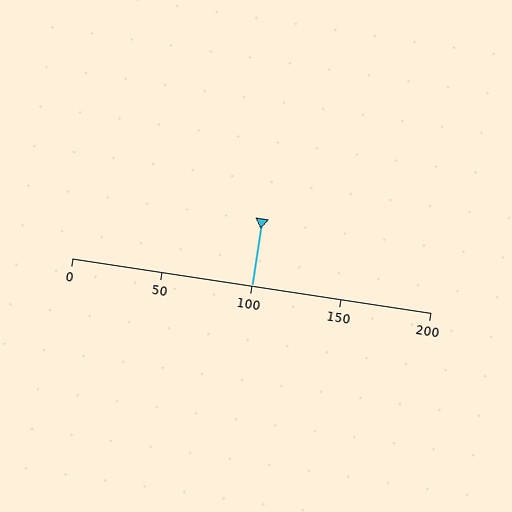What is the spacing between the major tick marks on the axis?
The major ticks are spaced 50 apart.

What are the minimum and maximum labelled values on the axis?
The axis runs from 0 to 200.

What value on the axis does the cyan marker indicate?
The marker indicates approximately 100.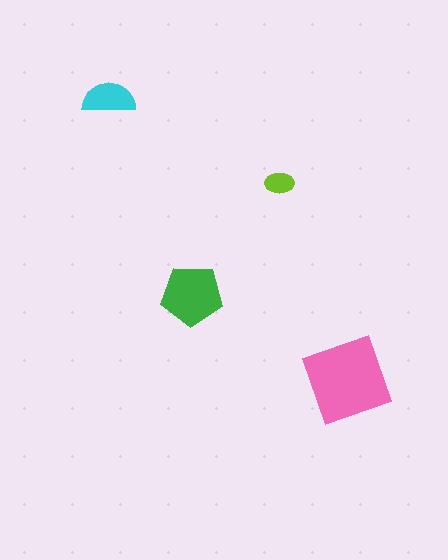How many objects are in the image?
There are 4 objects in the image.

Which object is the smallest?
The lime ellipse.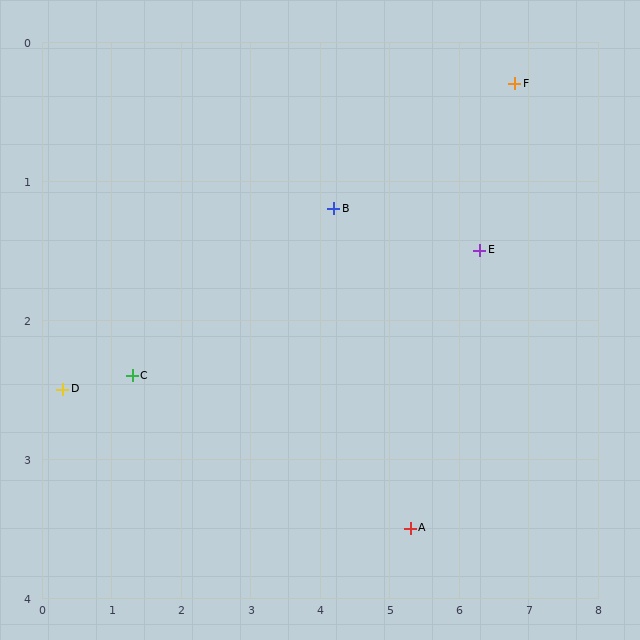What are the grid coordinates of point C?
Point C is at approximately (1.3, 2.4).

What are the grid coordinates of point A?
Point A is at approximately (5.3, 3.5).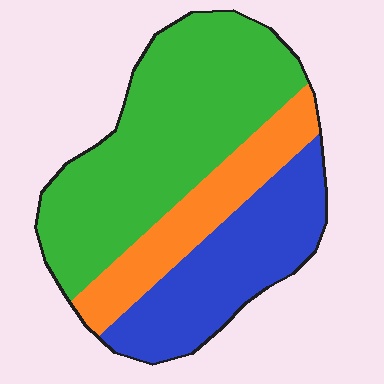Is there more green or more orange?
Green.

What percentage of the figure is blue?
Blue takes up about one quarter (1/4) of the figure.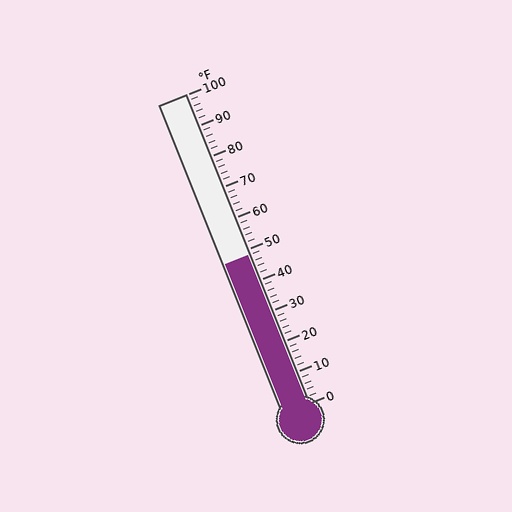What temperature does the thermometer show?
The thermometer shows approximately 48°F.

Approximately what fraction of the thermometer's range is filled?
The thermometer is filled to approximately 50% of its range.